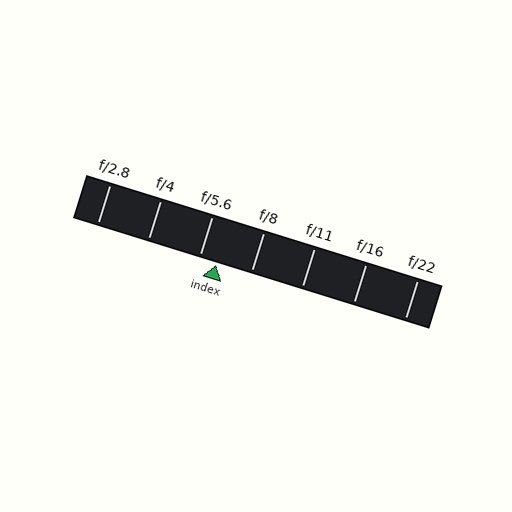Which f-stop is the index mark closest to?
The index mark is closest to f/5.6.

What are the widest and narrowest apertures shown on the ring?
The widest aperture shown is f/2.8 and the narrowest is f/22.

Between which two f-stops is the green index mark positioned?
The index mark is between f/5.6 and f/8.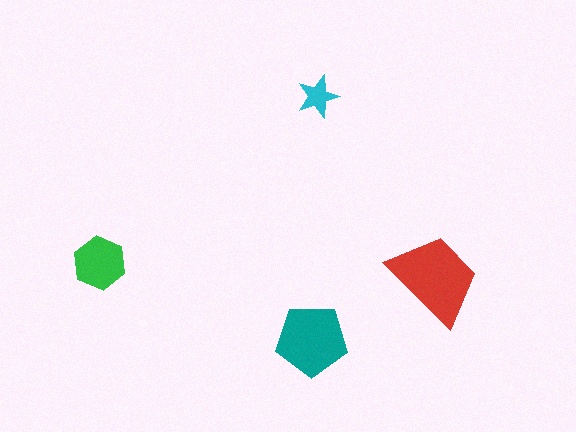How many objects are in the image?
There are 4 objects in the image.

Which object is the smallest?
The cyan star.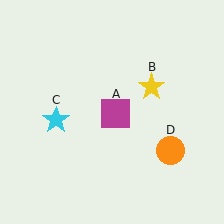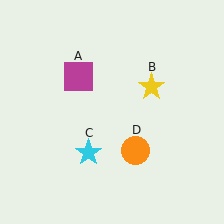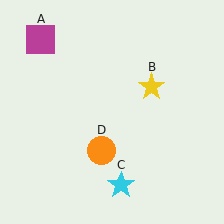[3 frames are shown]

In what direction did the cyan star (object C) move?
The cyan star (object C) moved down and to the right.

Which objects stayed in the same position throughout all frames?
Yellow star (object B) remained stationary.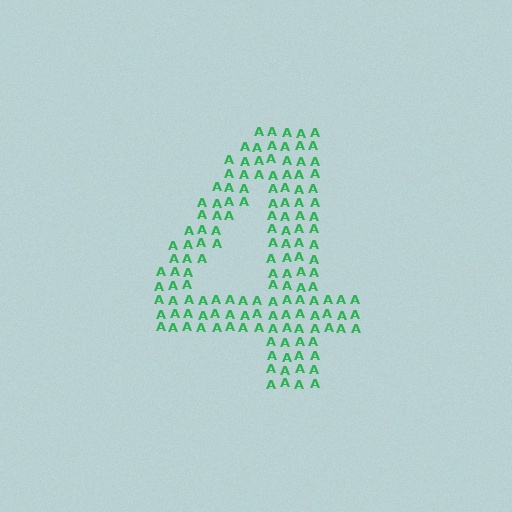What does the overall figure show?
The overall figure shows the digit 4.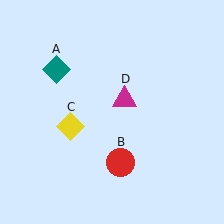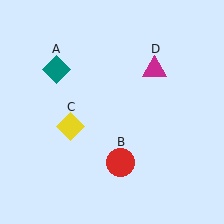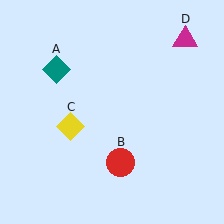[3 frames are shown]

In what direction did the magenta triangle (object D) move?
The magenta triangle (object D) moved up and to the right.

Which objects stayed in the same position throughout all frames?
Teal diamond (object A) and red circle (object B) and yellow diamond (object C) remained stationary.